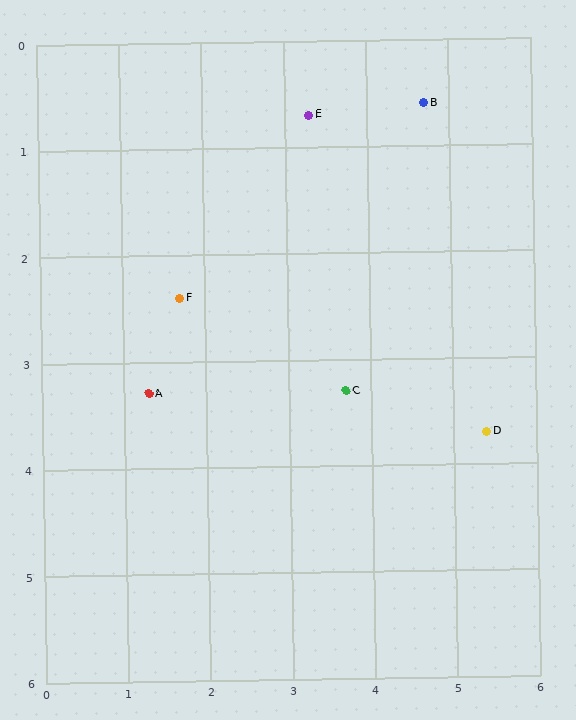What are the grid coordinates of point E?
Point E is at approximately (3.3, 0.7).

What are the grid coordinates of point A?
Point A is at approximately (1.3, 3.3).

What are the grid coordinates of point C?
Point C is at approximately (3.7, 3.3).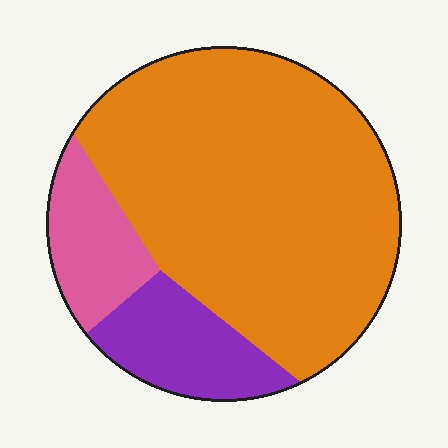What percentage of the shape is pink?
Pink covers about 15% of the shape.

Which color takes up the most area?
Orange, at roughly 70%.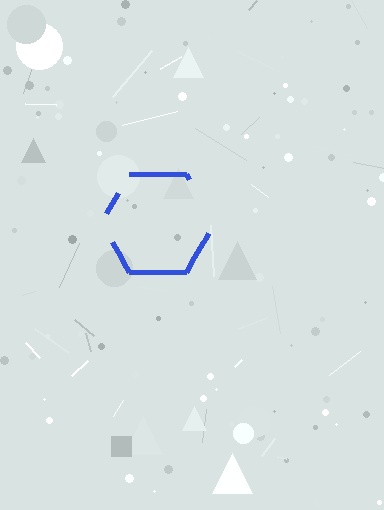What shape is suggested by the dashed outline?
The dashed outline suggests a hexagon.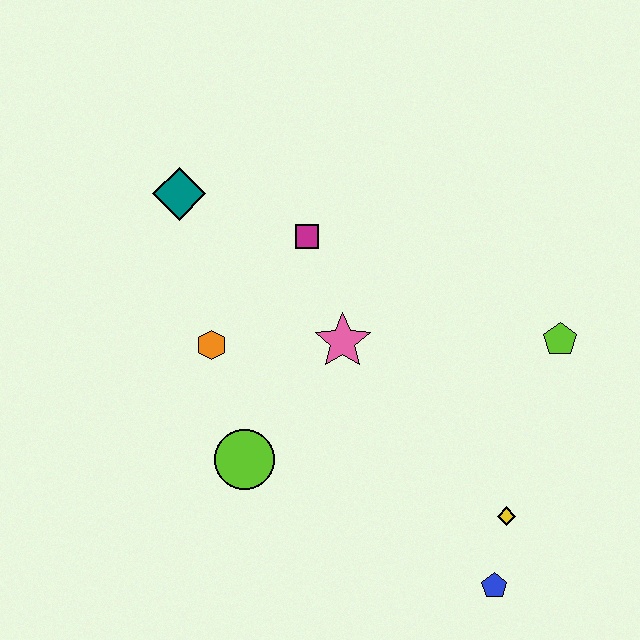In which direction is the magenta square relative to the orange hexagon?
The magenta square is above the orange hexagon.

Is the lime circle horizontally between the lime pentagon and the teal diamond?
Yes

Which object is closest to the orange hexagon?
The lime circle is closest to the orange hexagon.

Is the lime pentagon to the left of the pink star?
No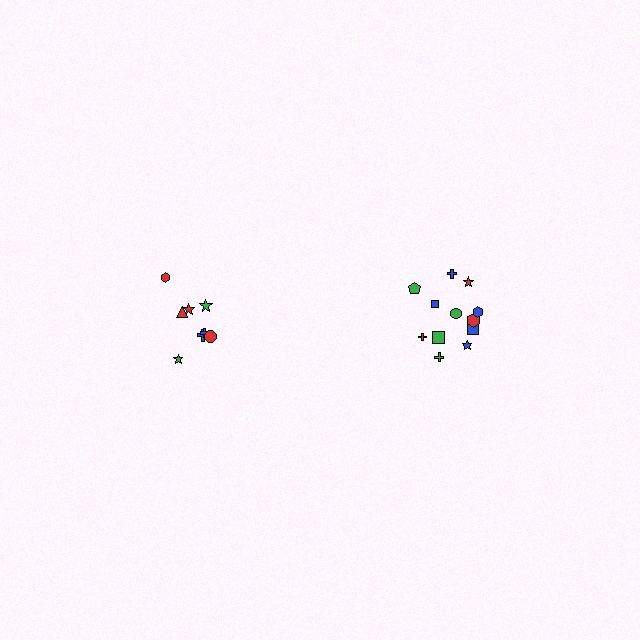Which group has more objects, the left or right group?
The right group.